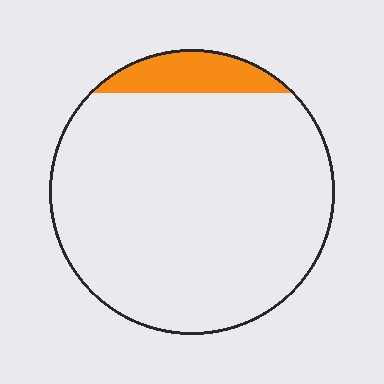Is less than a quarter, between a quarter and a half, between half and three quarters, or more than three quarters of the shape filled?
Less than a quarter.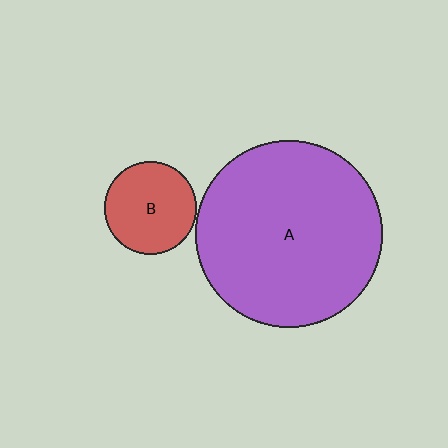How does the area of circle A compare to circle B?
Approximately 4.1 times.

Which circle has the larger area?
Circle A (purple).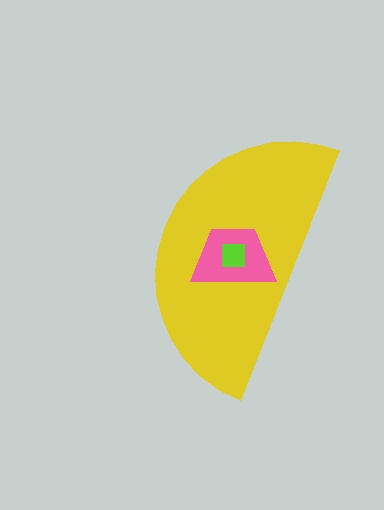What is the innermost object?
The lime square.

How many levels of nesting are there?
3.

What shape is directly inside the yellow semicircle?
The pink trapezoid.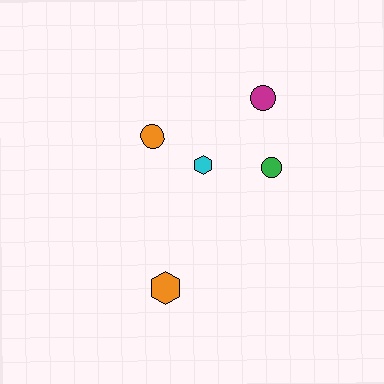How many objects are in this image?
There are 5 objects.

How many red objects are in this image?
There are no red objects.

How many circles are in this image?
There are 3 circles.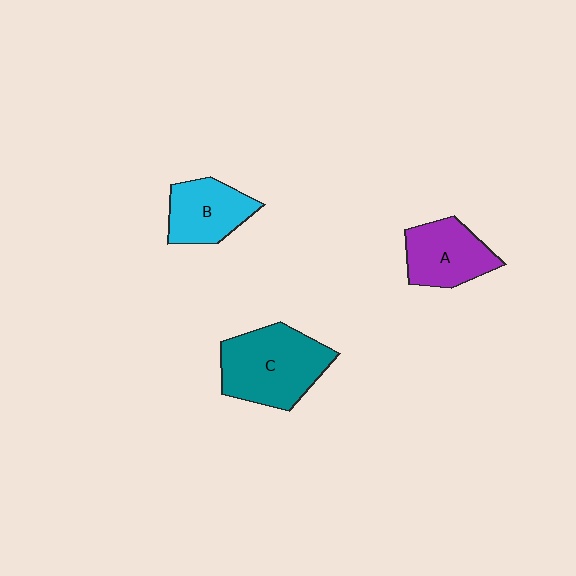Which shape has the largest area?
Shape C (teal).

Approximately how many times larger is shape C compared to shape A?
Approximately 1.4 times.